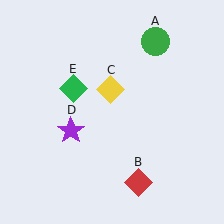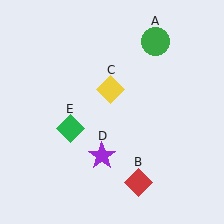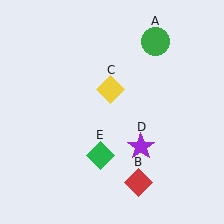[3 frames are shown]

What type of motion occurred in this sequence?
The purple star (object D), green diamond (object E) rotated counterclockwise around the center of the scene.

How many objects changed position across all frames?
2 objects changed position: purple star (object D), green diamond (object E).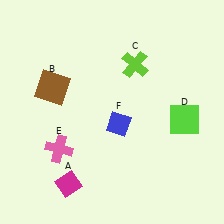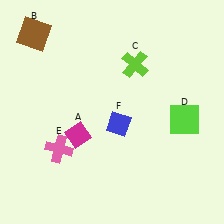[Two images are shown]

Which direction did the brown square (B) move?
The brown square (B) moved up.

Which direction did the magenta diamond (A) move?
The magenta diamond (A) moved up.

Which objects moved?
The objects that moved are: the magenta diamond (A), the brown square (B).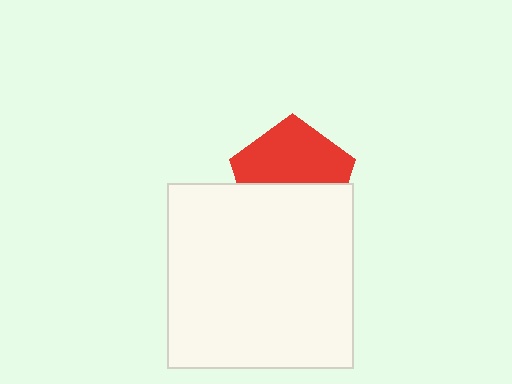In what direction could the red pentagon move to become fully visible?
The red pentagon could move up. That would shift it out from behind the white square entirely.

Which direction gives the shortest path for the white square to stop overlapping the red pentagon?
Moving down gives the shortest separation.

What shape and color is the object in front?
The object in front is a white square.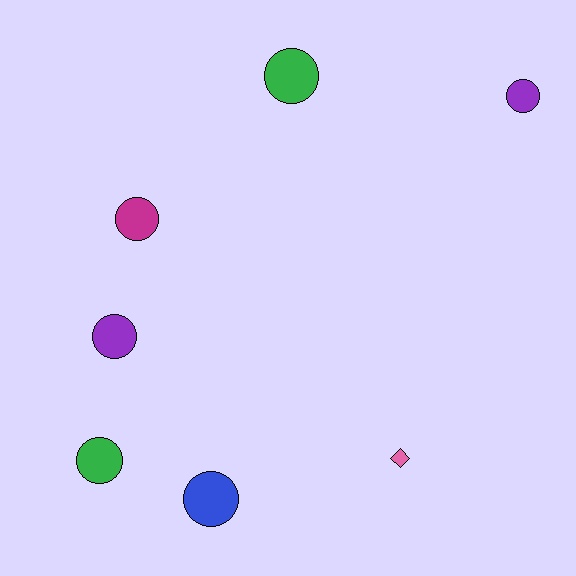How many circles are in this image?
There are 6 circles.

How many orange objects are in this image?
There are no orange objects.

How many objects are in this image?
There are 7 objects.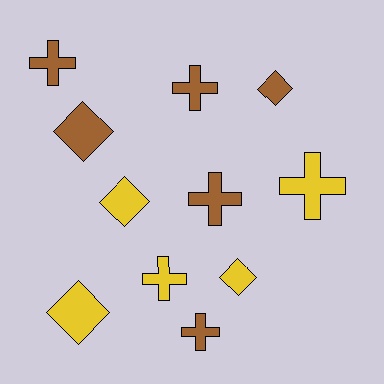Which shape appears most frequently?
Cross, with 6 objects.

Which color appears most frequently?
Brown, with 6 objects.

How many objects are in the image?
There are 11 objects.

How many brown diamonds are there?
There are 2 brown diamonds.